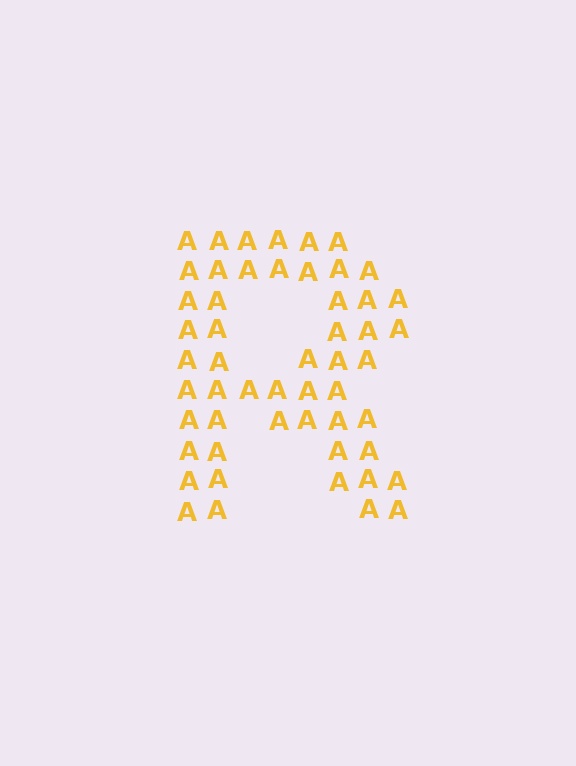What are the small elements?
The small elements are letter A's.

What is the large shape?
The large shape is the letter R.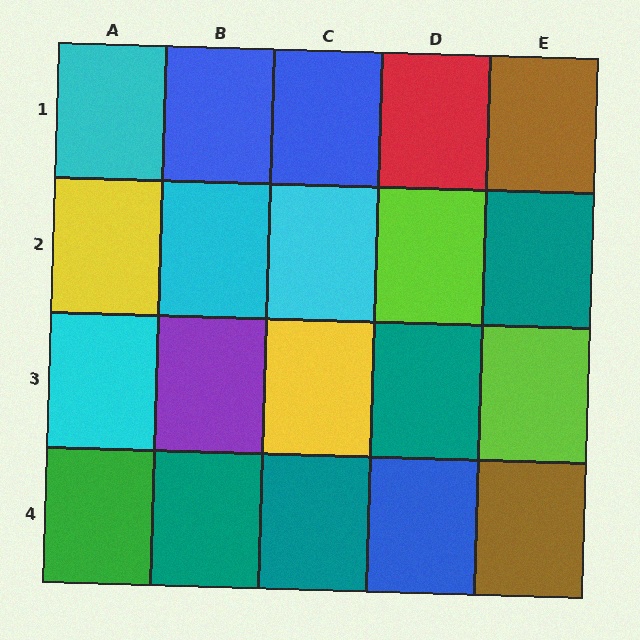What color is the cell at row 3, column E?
Lime.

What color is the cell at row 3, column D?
Teal.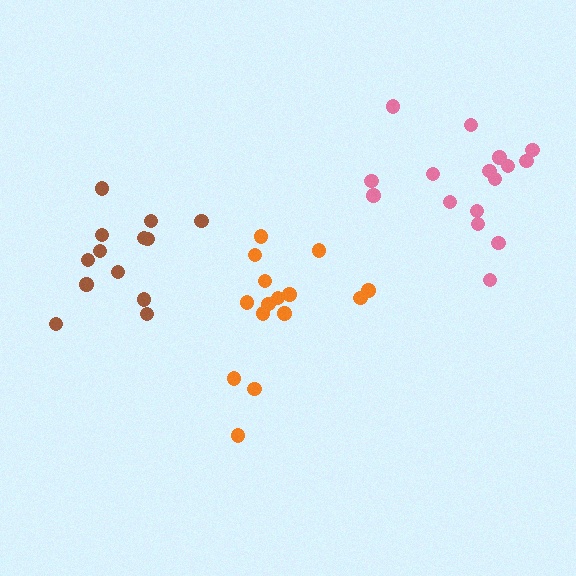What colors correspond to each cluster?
The clusters are colored: pink, orange, brown.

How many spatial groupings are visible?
There are 3 spatial groupings.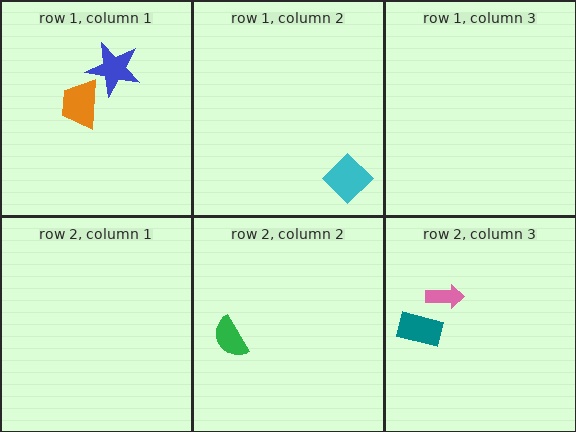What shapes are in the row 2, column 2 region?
The green semicircle.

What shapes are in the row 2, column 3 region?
The pink arrow, the teal rectangle.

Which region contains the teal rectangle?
The row 2, column 3 region.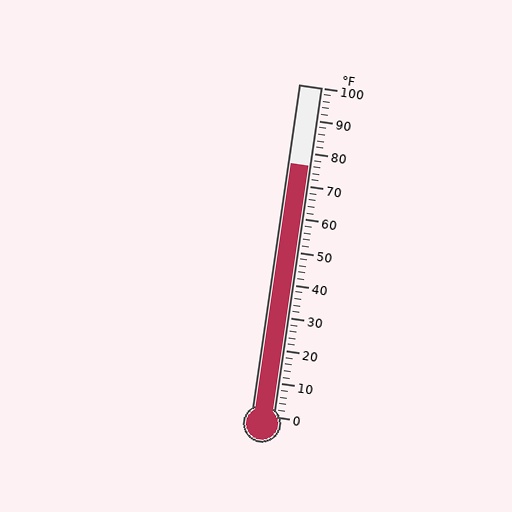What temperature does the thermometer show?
The thermometer shows approximately 76°F.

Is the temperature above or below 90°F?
The temperature is below 90°F.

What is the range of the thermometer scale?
The thermometer scale ranges from 0°F to 100°F.